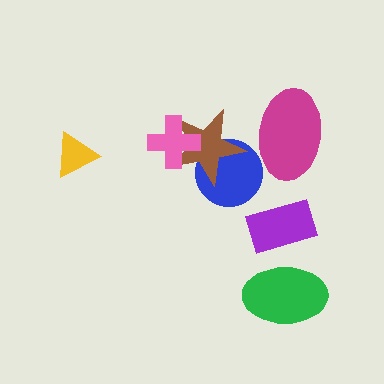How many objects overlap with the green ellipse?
0 objects overlap with the green ellipse.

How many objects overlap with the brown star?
2 objects overlap with the brown star.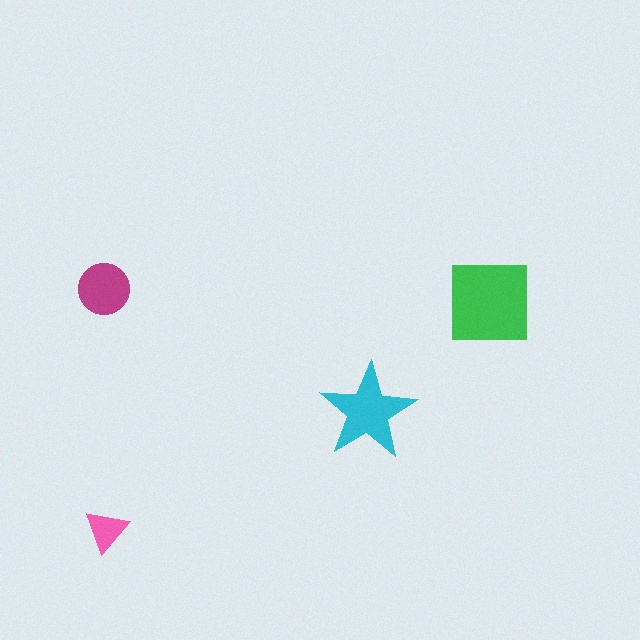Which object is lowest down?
The pink triangle is bottommost.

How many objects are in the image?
There are 4 objects in the image.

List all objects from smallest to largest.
The pink triangle, the magenta circle, the cyan star, the green square.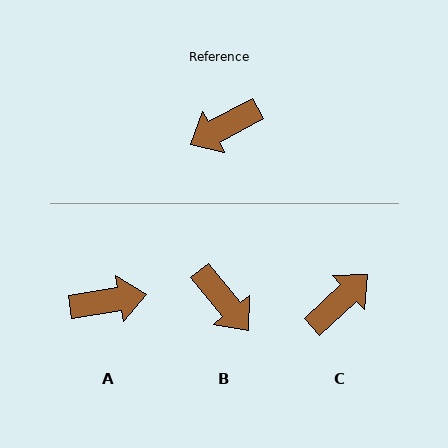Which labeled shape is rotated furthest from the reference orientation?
C, about 165 degrees away.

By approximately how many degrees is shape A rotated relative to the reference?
Approximately 161 degrees counter-clockwise.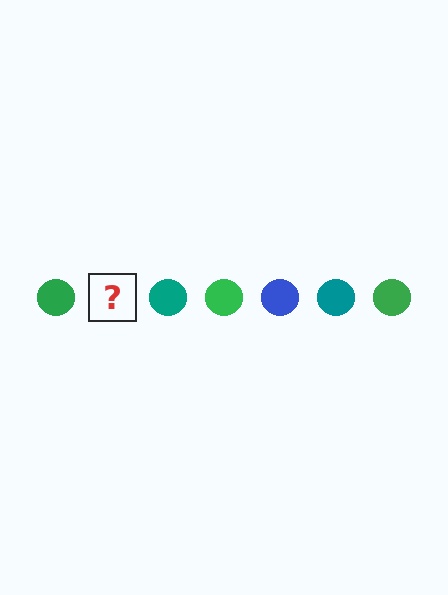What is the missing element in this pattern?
The missing element is a blue circle.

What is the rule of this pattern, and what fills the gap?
The rule is that the pattern cycles through green, blue, teal circles. The gap should be filled with a blue circle.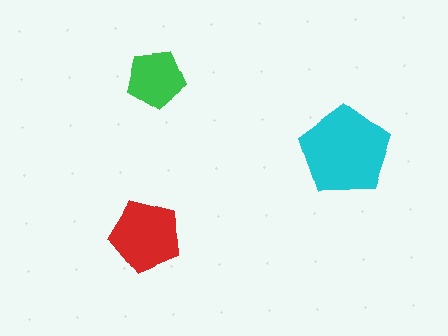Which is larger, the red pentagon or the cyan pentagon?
The cyan one.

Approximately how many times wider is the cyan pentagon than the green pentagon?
About 1.5 times wider.